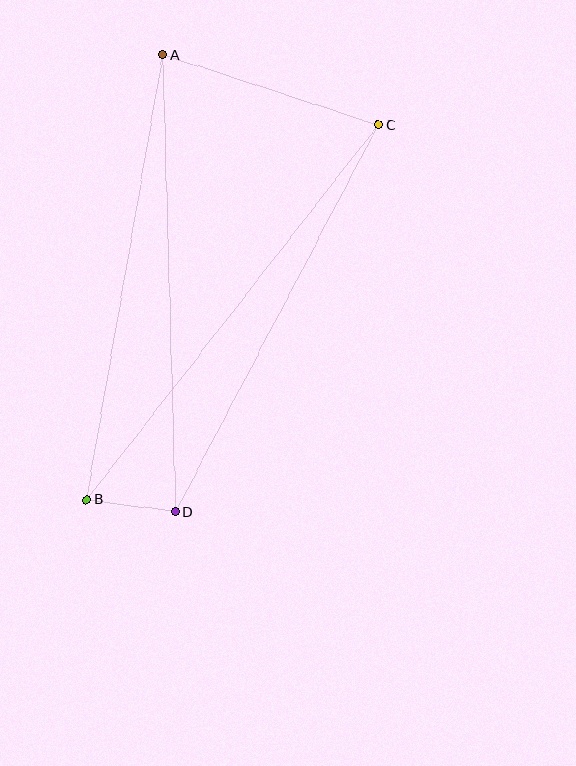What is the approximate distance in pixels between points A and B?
The distance between A and B is approximately 451 pixels.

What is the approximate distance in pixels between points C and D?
The distance between C and D is approximately 437 pixels.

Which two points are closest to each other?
Points B and D are closest to each other.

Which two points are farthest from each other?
Points B and C are farthest from each other.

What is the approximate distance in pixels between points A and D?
The distance between A and D is approximately 457 pixels.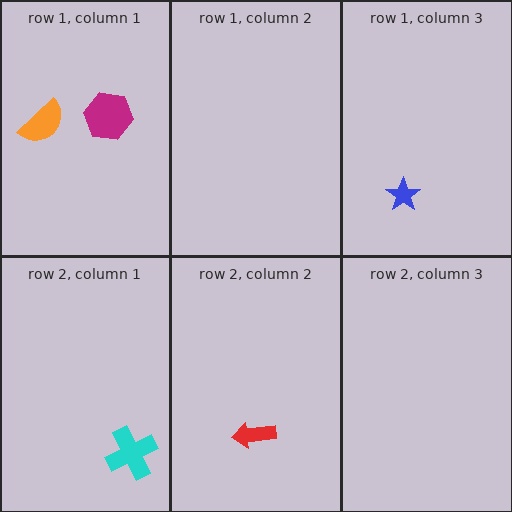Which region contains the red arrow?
The row 2, column 2 region.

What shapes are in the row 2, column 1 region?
The cyan cross.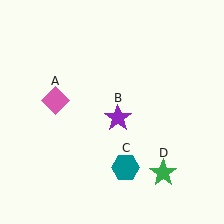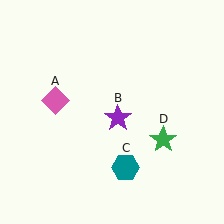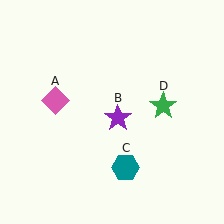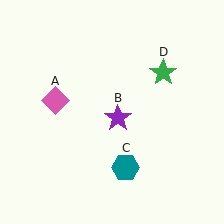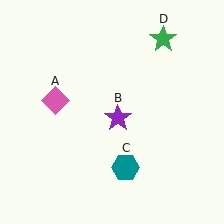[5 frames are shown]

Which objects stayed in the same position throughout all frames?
Pink diamond (object A) and purple star (object B) and teal hexagon (object C) remained stationary.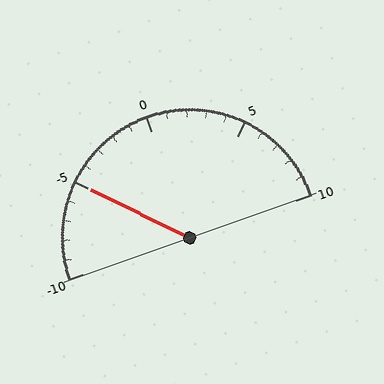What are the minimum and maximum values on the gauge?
The gauge ranges from -10 to 10.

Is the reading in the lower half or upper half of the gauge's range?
The reading is in the lower half of the range (-10 to 10).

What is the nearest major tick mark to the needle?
The nearest major tick mark is -5.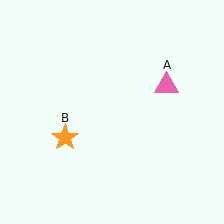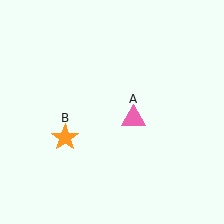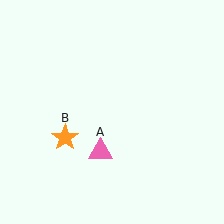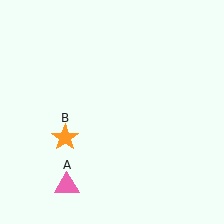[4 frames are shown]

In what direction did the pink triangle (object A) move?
The pink triangle (object A) moved down and to the left.